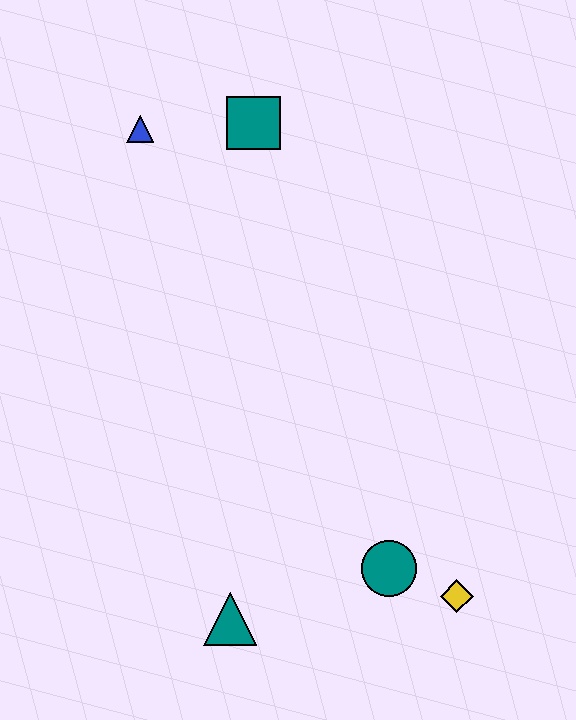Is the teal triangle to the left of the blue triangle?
No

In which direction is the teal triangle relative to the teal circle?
The teal triangle is to the left of the teal circle.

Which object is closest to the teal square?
The blue triangle is closest to the teal square.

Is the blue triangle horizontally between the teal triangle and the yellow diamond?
No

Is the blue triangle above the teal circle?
Yes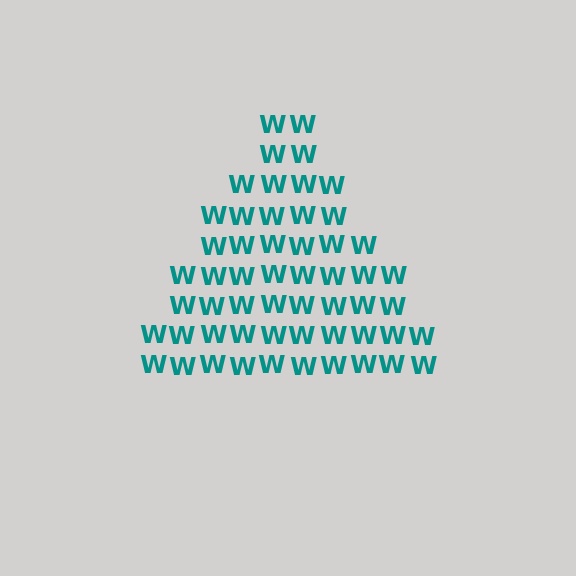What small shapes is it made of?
It is made of small letter W's.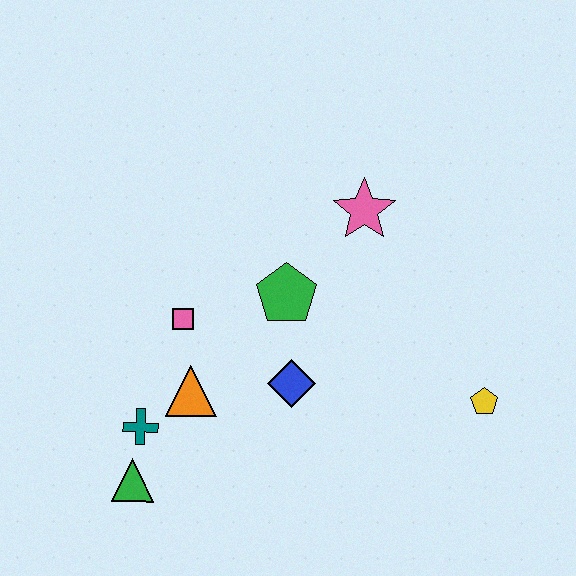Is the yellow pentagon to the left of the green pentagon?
No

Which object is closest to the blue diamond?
The green pentagon is closest to the blue diamond.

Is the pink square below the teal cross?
No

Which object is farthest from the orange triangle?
The yellow pentagon is farthest from the orange triangle.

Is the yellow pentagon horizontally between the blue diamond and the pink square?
No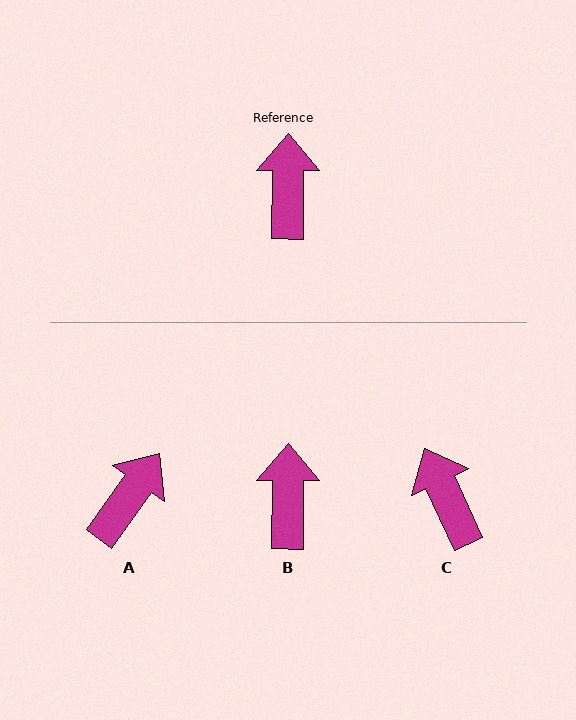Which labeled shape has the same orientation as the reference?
B.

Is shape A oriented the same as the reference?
No, it is off by about 35 degrees.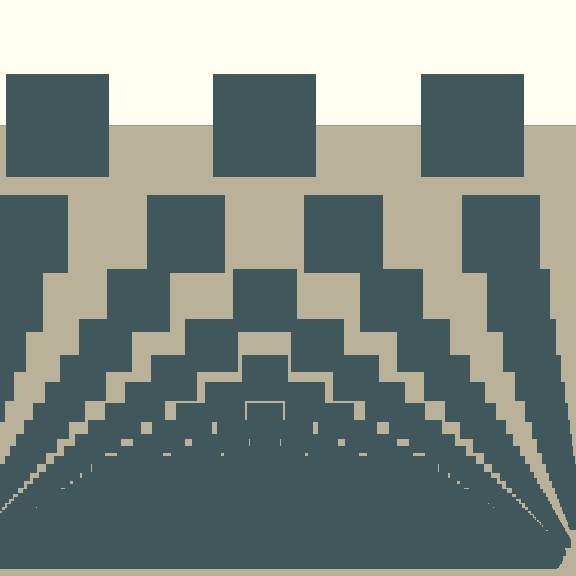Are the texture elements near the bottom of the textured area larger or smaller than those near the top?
Smaller. The gradient is inverted — elements near the bottom are smaller and denser.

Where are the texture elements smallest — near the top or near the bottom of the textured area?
Near the bottom.